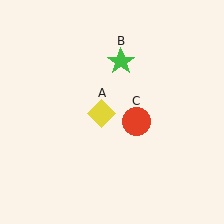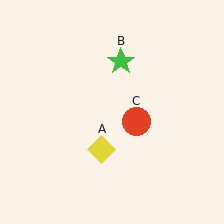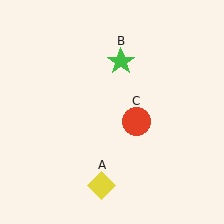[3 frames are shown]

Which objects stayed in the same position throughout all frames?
Green star (object B) and red circle (object C) remained stationary.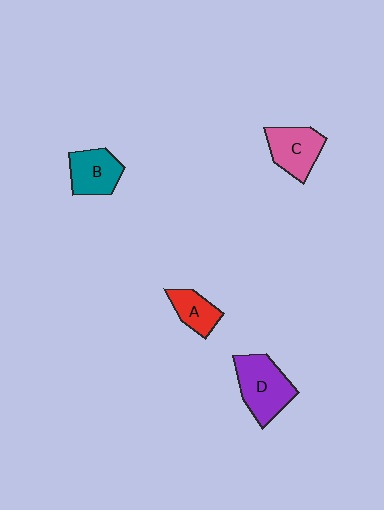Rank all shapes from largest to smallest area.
From largest to smallest: D (purple), C (pink), B (teal), A (red).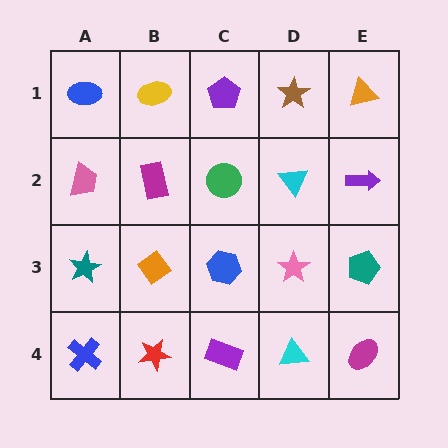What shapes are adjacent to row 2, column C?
A purple pentagon (row 1, column C), a blue hexagon (row 3, column C), a magenta rectangle (row 2, column B), a cyan triangle (row 2, column D).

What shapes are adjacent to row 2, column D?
A brown star (row 1, column D), a pink star (row 3, column D), a green circle (row 2, column C), a purple arrow (row 2, column E).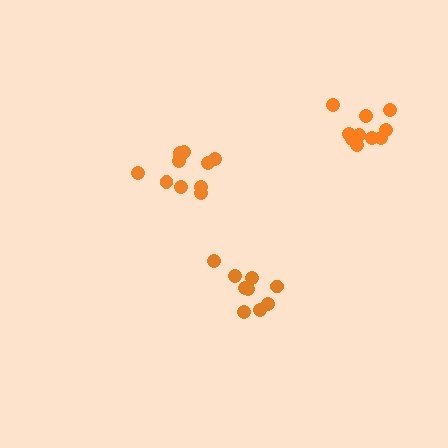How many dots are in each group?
Group 1: 10 dots, Group 2: 9 dots, Group 3: 11 dots (30 total).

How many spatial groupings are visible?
There are 3 spatial groupings.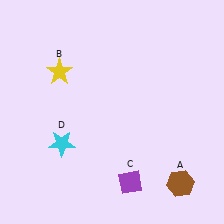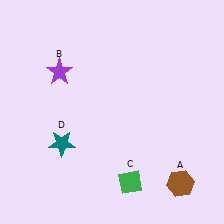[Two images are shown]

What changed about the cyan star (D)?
In Image 1, D is cyan. In Image 2, it changed to teal.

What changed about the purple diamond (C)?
In Image 1, C is purple. In Image 2, it changed to green.